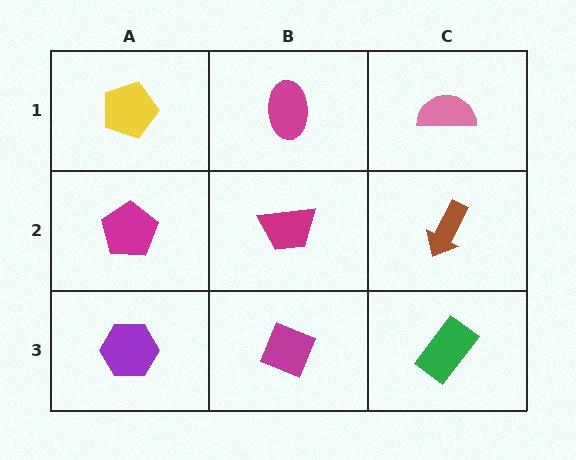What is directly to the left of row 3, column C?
A magenta diamond.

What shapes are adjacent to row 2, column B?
A magenta ellipse (row 1, column B), a magenta diamond (row 3, column B), a magenta pentagon (row 2, column A), a brown arrow (row 2, column C).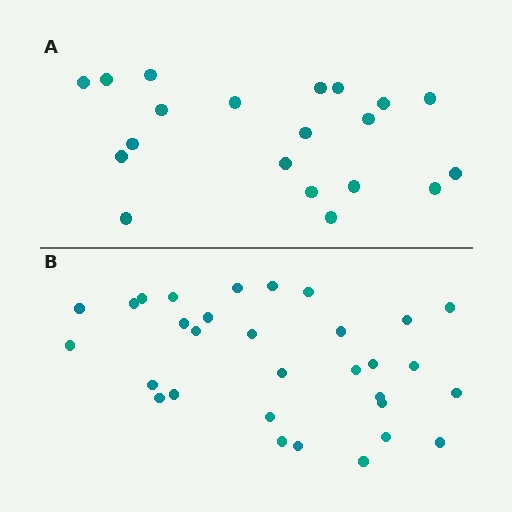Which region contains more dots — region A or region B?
Region B (the bottom region) has more dots.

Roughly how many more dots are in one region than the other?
Region B has roughly 12 or so more dots than region A.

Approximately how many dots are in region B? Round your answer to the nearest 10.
About 30 dots. (The exact count is 31, which rounds to 30.)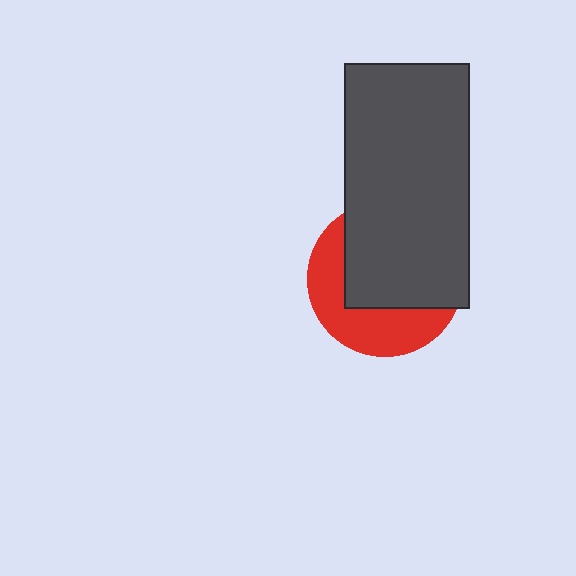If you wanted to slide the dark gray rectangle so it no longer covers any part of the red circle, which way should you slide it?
Slide it toward the upper-right — that is the most direct way to separate the two shapes.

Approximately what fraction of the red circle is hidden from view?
Roughly 60% of the red circle is hidden behind the dark gray rectangle.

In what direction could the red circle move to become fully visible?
The red circle could move toward the lower-left. That would shift it out from behind the dark gray rectangle entirely.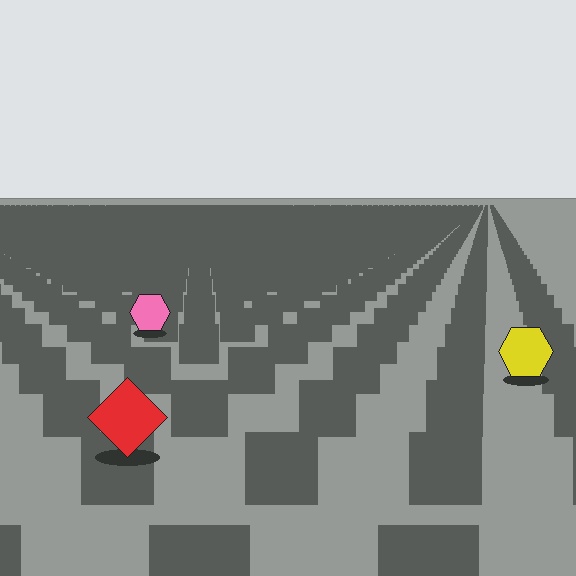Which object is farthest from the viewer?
The pink hexagon is farthest from the viewer. It appears smaller and the ground texture around it is denser.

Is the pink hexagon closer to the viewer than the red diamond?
No. The red diamond is closer — you can tell from the texture gradient: the ground texture is coarser near it.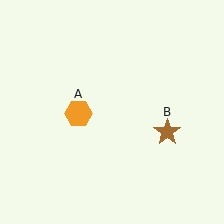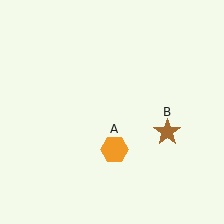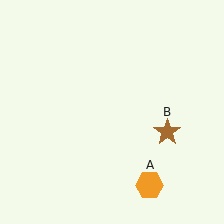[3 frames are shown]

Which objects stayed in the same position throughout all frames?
Brown star (object B) remained stationary.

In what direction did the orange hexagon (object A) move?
The orange hexagon (object A) moved down and to the right.